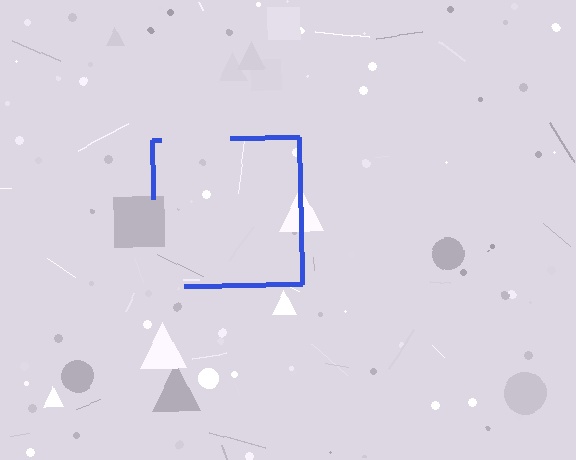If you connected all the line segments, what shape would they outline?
They would outline a square.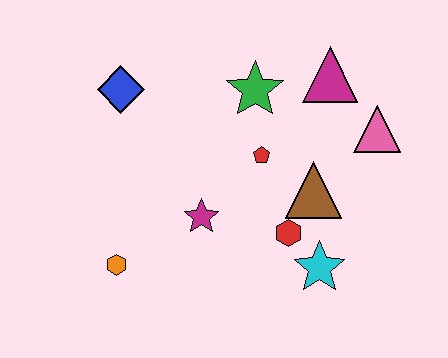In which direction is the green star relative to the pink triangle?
The green star is to the left of the pink triangle.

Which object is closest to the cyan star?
The red hexagon is closest to the cyan star.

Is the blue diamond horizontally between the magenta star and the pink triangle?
No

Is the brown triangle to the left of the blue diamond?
No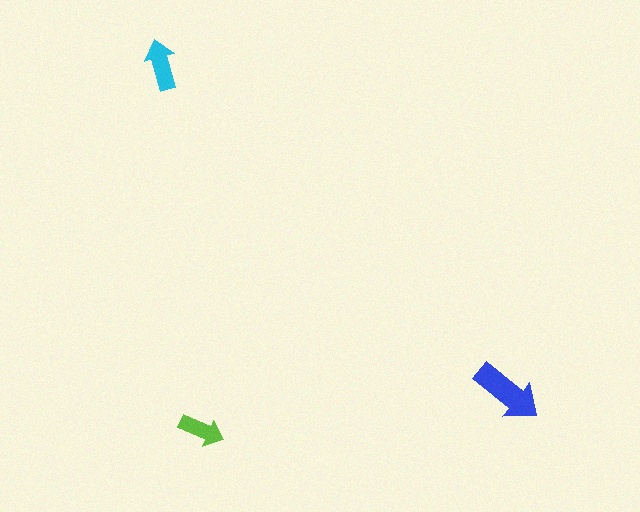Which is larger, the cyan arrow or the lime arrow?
The cyan one.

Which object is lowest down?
The lime arrow is bottommost.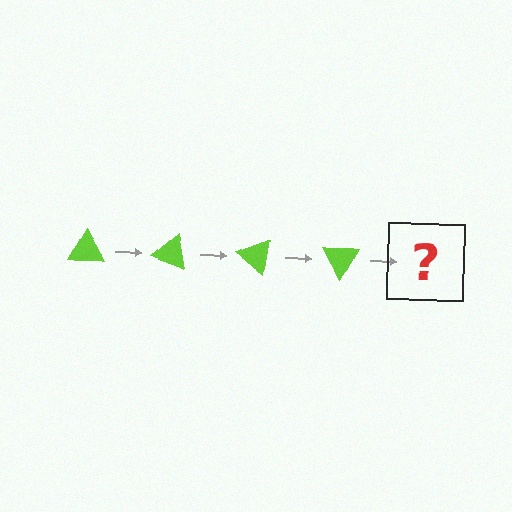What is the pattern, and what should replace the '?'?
The pattern is that the triangle rotates 20 degrees each step. The '?' should be a lime triangle rotated 80 degrees.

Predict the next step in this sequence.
The next step is a lime triangle rotated 80 degrees.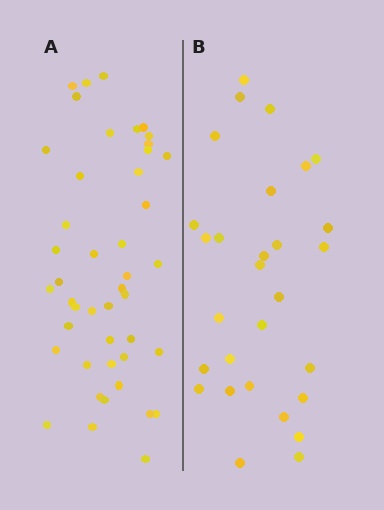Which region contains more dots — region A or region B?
Region A (the left region) has more dots.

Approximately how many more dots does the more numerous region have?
Region A has approximately 15 more dots than region B.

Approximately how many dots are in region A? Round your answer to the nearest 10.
About 40 dots. (The exact count is 45, which rounds to 40.)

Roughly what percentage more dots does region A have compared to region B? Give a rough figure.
About 55% more.